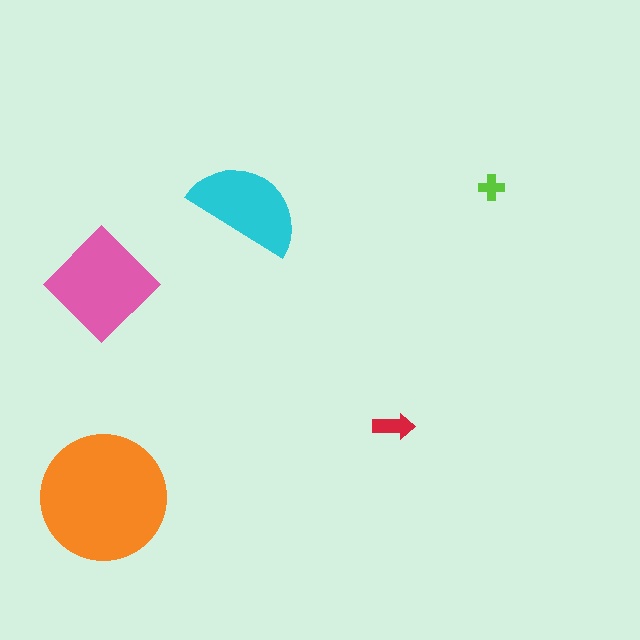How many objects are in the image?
There are 5 objects in the image.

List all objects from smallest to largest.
The lime cross, the red arrow, the cyan semicircle, the pink diamond, the orange circle.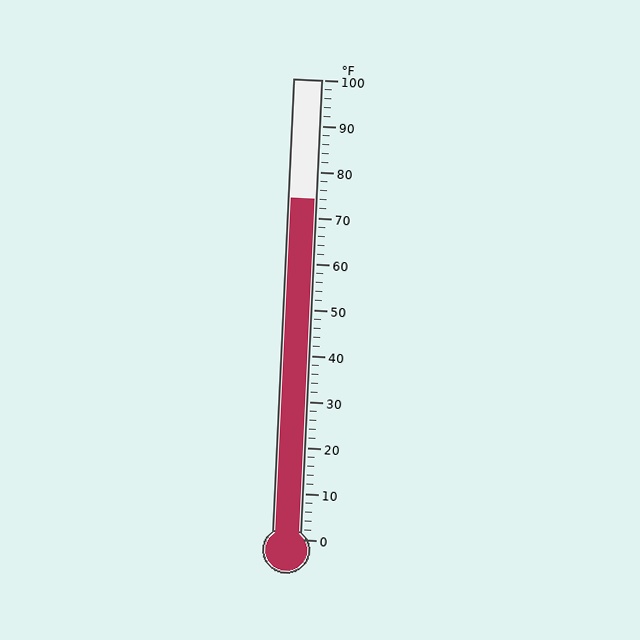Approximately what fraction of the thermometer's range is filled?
The thermometer is filled to approximately 75% of its range.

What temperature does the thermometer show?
The thermometer shows approximately 74°F.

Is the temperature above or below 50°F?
The temperature is above 50°F.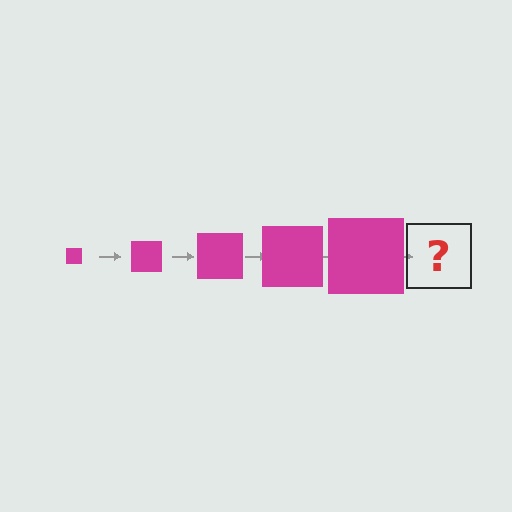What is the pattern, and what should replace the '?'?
The pattern is that the square gets progressively larger each step. The '?' should be a magenta square, larger than the previous one.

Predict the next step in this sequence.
The next step is a magenta square, larger than the previous one.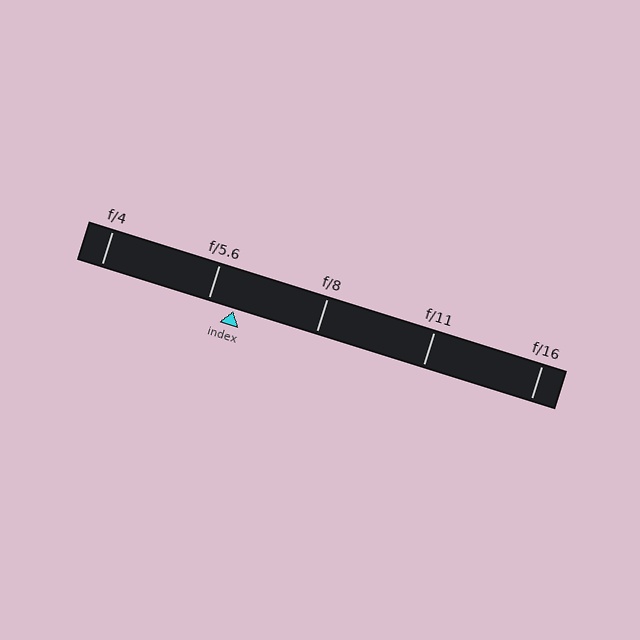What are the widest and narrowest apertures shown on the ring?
The widest aperture shown is f/4 and the narrowest is f/16.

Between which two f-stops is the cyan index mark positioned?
The index mark is between f/5.6 and f/8.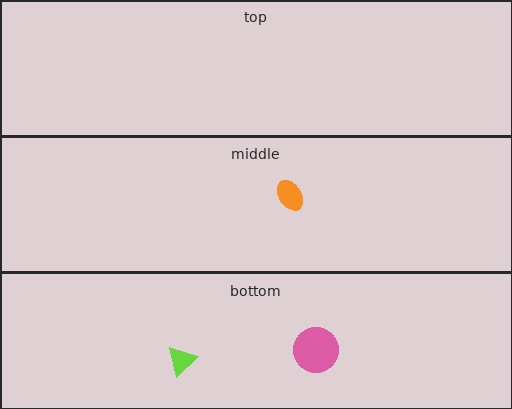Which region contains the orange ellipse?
The middle region.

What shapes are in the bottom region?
The lime triangle, the pink circle.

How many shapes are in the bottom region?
2.